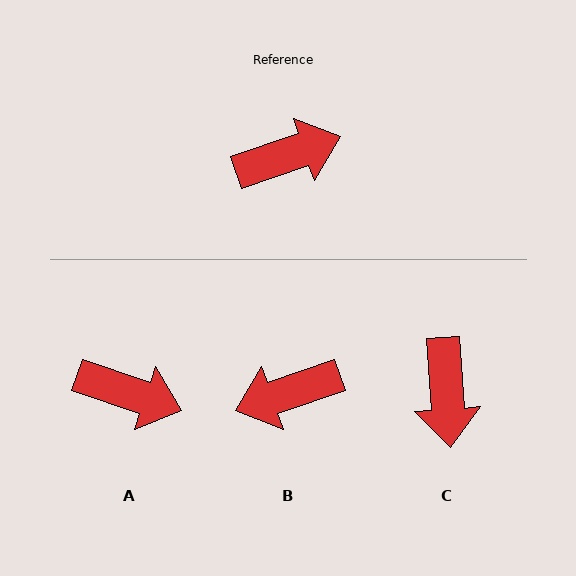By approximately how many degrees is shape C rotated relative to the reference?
Approximately 105 degrees clockwise.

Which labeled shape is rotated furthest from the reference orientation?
B, about 180 degrees away.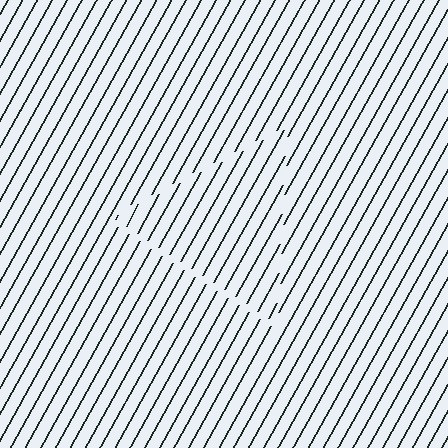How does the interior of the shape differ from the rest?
The interior of the shape contains the same grating, shifted by half a period — the contour is defined by the phase discontinuity where line-ends from the inner and outer gratings abut.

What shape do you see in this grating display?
An illusory triangle. The interior of the shape contains the same grating, shifted by half a period — the contour is defined by the phase discontinuity where line-ends from the inner and outer gratings abut.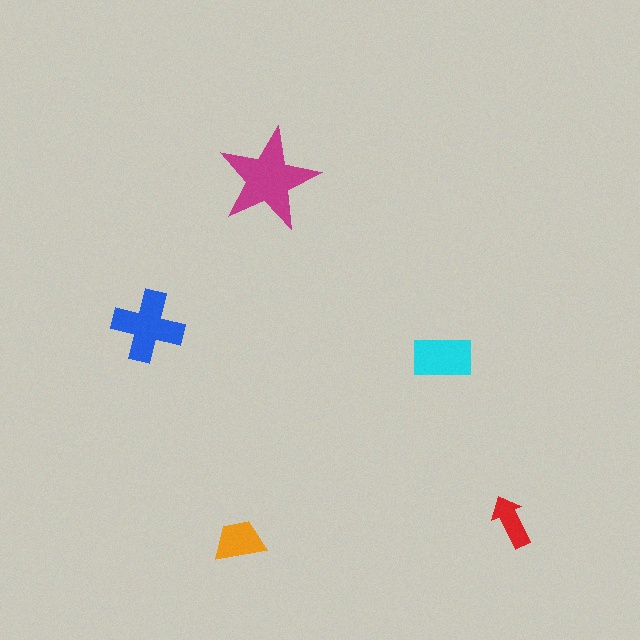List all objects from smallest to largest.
The red arrow, the orange trapezoid, the cyan rectangle, the blue cross, the magenta star.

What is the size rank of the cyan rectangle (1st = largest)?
3rd.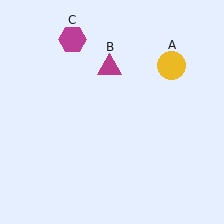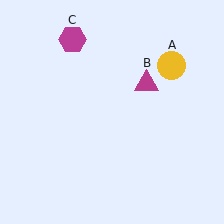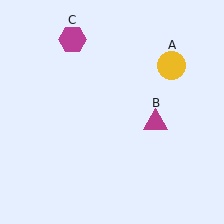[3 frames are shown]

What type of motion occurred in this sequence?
The magenta triangle (object B) rotated clockwise around the center of the scene.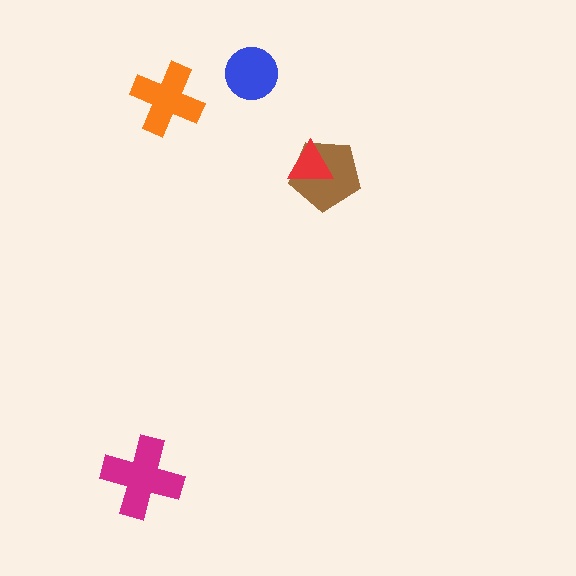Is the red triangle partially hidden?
No, no other shape covers it.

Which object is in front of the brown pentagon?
The red triangle is in front of the brown pentagon.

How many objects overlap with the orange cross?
0 objects overlap with the orange cross.